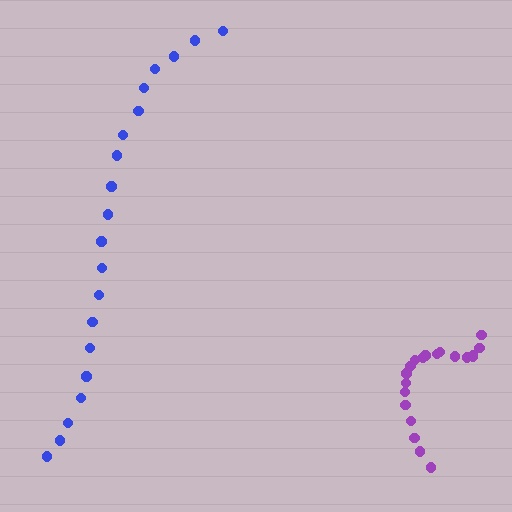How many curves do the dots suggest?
There are 2 distinct paths.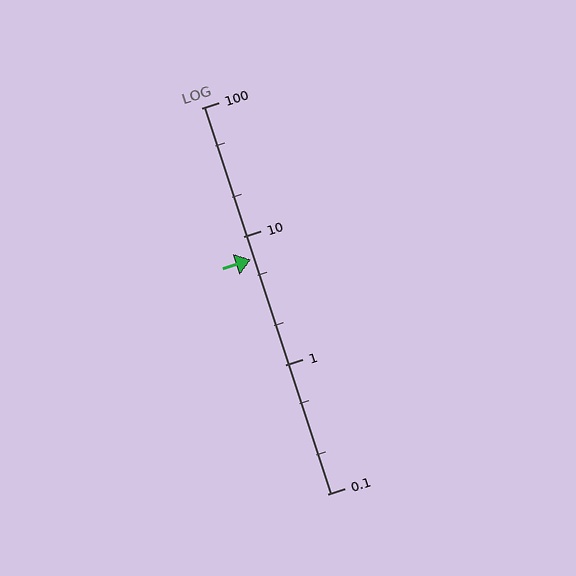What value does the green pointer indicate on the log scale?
The pointer indicates approximately 6.6.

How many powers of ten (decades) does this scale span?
The scale spans 3 decades, from 0.1 to 100.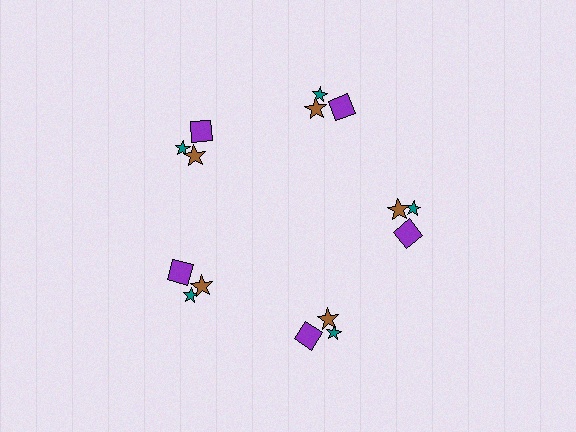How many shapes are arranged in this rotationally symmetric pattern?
There are 15 shapes, arranged in 5 groups of 3.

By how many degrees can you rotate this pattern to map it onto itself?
The pattern maps onto itself every 72 degrees of rotation.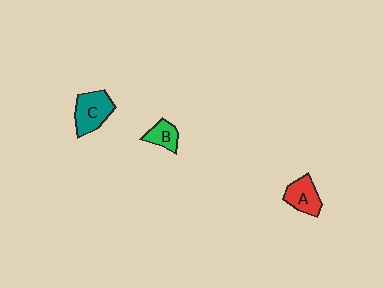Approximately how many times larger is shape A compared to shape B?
Approximately 1.4 times.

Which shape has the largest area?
Shape C (teal).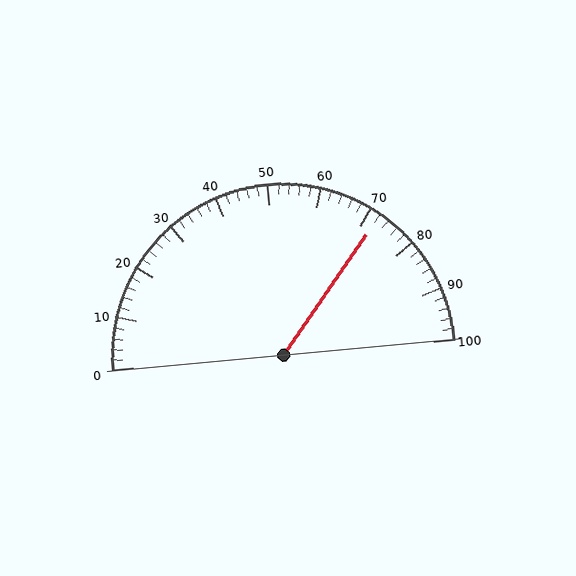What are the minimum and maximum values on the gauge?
The gauge ranges from 0 to 100.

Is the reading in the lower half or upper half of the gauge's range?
The reading is in the upper half of the range (0 to 100).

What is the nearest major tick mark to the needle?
The nearest major tick mark is 70.